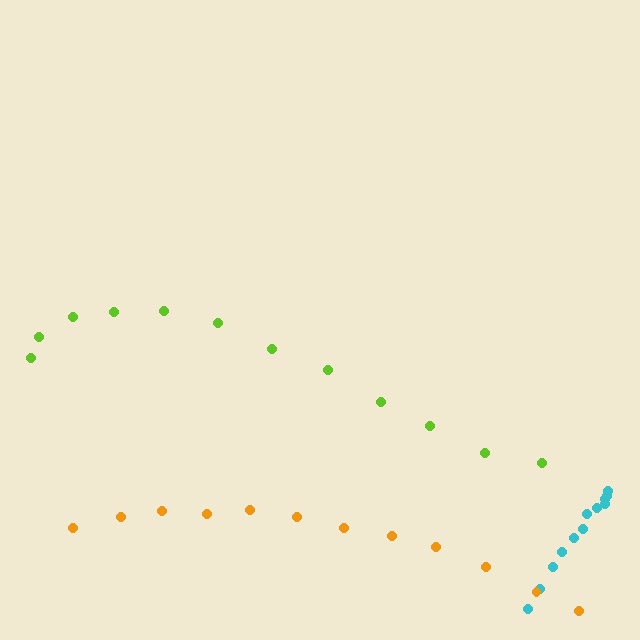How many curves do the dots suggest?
There are 3 distinct paths.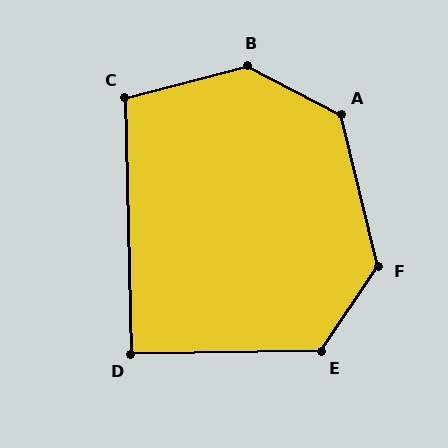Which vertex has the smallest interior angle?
D, at approximately 90 degrees.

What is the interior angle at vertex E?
Approximately 125 degrees (obtuse).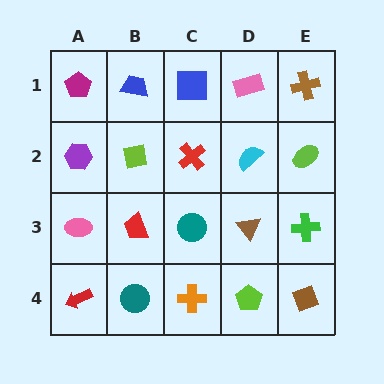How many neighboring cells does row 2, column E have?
3.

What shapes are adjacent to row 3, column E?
A lime ellipse (row 2, column E), a brown diamond (row 4, column E), a brown triangle (row 3, column D).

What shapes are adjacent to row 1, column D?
A cyan semicircle (row 2, column D), a blue square (row 1, column C), a brown cross (row 1, column E).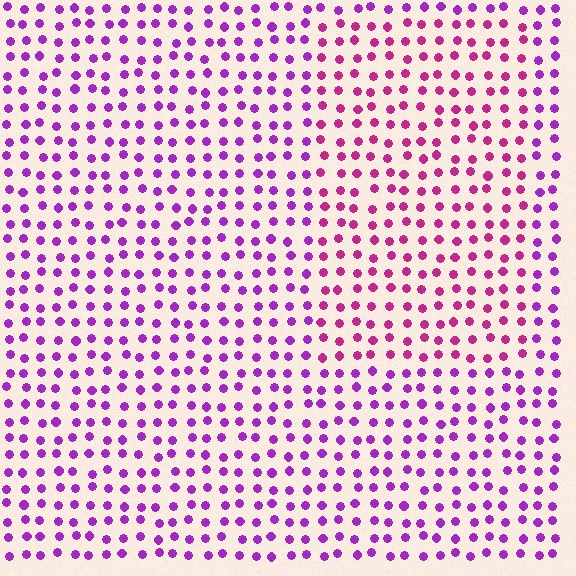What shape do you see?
I see a rectangle.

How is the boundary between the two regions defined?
The boundary is defined purely by a slight shift in hue (about 32 degrees). Spacing, size, and orientation are identical on both sides.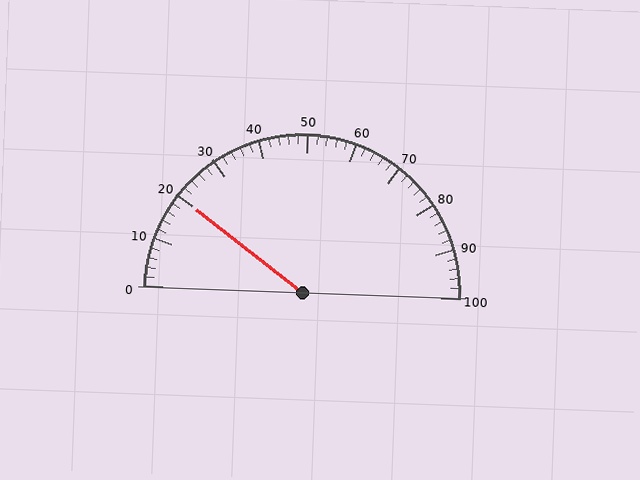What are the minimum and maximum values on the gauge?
The gauge ranges from 0 to 100.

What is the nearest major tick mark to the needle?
The nearest major tick mark is 20.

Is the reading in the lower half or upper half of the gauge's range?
The reading is in the lower half of the range (0 to 100).